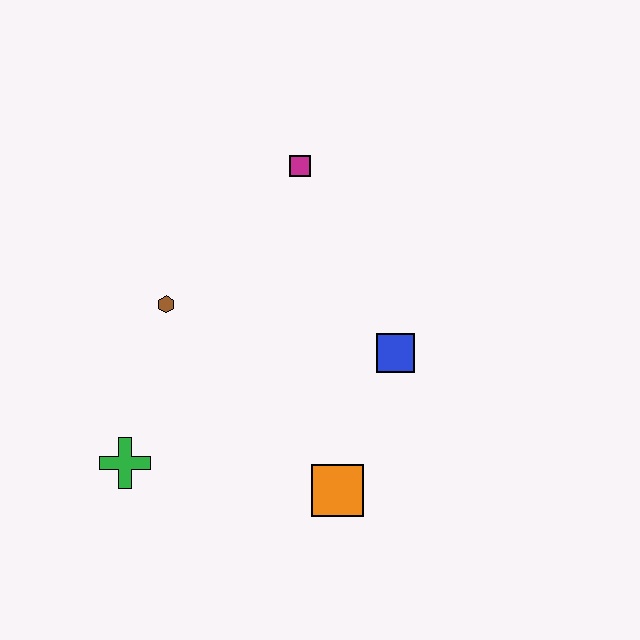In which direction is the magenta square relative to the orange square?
The magenta square is above the orange square.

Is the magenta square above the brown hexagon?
Yes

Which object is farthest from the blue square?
The green cross is farthest from the blue square.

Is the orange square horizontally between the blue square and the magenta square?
Yes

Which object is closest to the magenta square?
The brown hexagon is closest to the magenta square.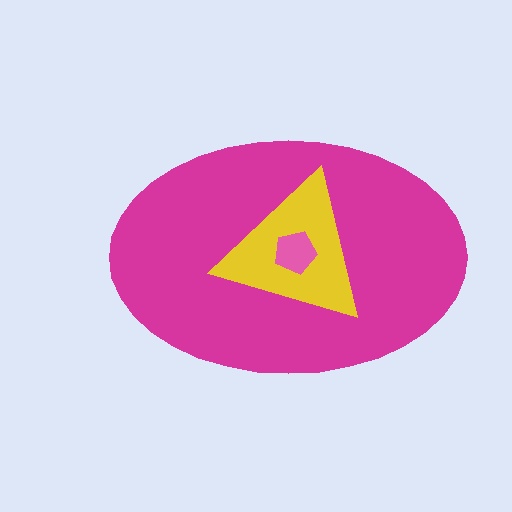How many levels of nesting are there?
3.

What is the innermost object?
The pink pentagon.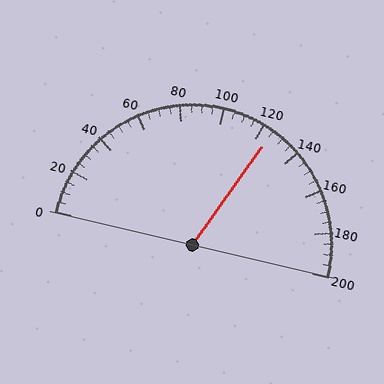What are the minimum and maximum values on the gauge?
The gauge ranges from 0 to 200.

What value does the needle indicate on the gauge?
The needle indicates approximately 125.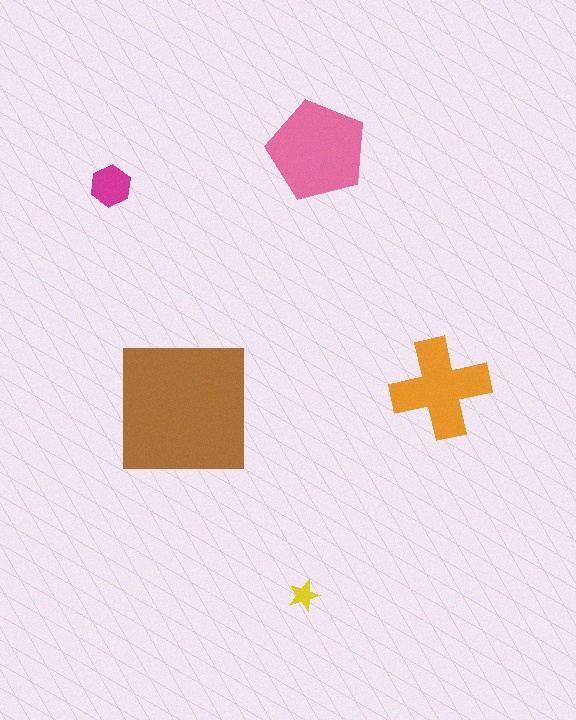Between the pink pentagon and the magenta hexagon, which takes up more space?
The pink pentagon.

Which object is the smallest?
The yellow star.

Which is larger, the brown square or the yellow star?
The brown square.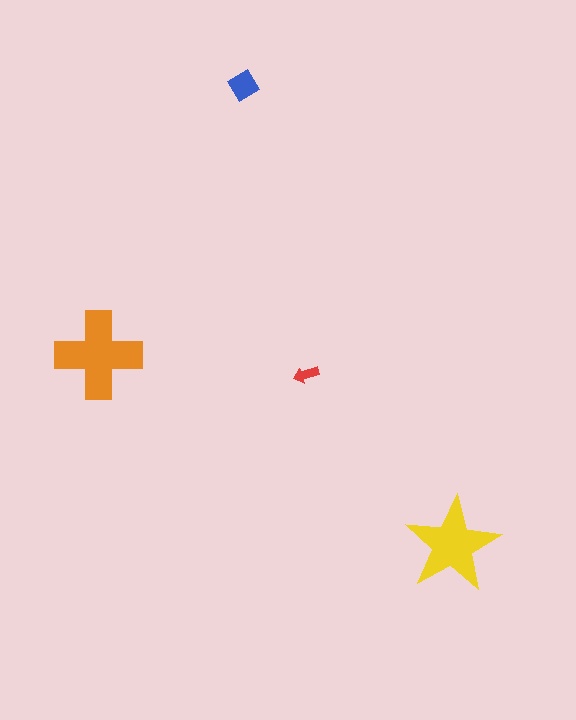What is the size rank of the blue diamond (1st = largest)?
3rd.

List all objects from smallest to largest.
The red arrow, the blue diamond, the yellow star, the orange cross.